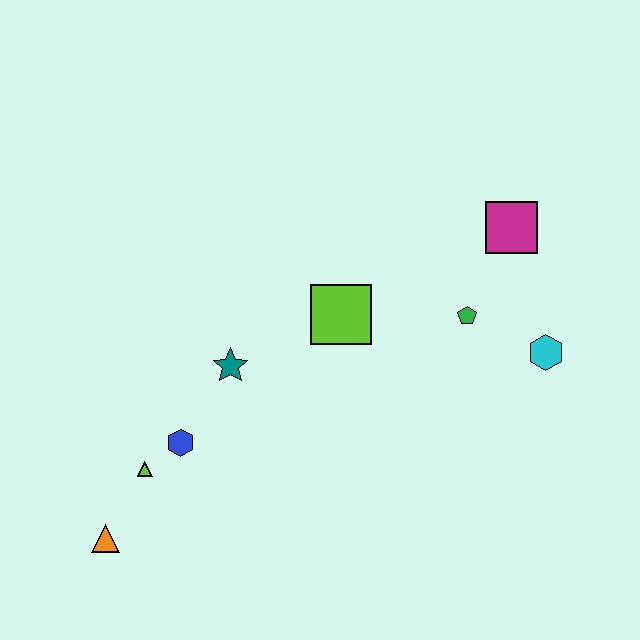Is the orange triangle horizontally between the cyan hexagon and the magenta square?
No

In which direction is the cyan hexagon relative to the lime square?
The cyan hexagon is to the right of the lime square.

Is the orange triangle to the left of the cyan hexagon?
Yes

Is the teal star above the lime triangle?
Yes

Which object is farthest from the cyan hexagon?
The orange triangle is farthest from the cyan hexagon.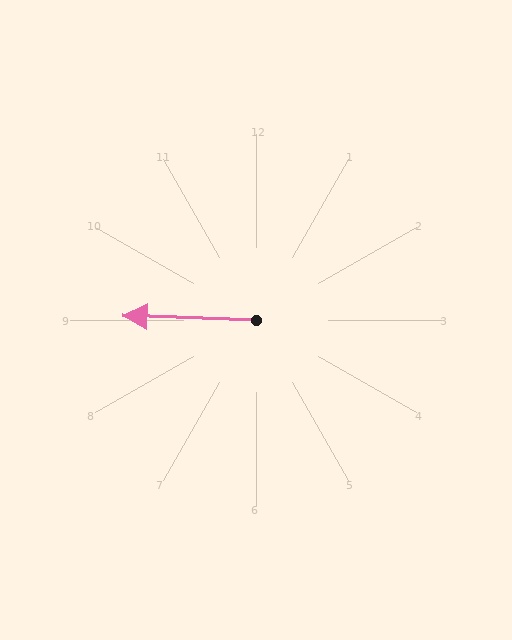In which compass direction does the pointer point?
West.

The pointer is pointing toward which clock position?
Roughly 9 o'clock.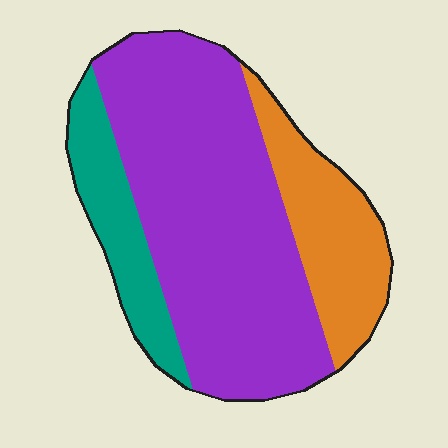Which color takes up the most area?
Purple, at roughly 65%.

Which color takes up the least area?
Teal, at roughly 15%.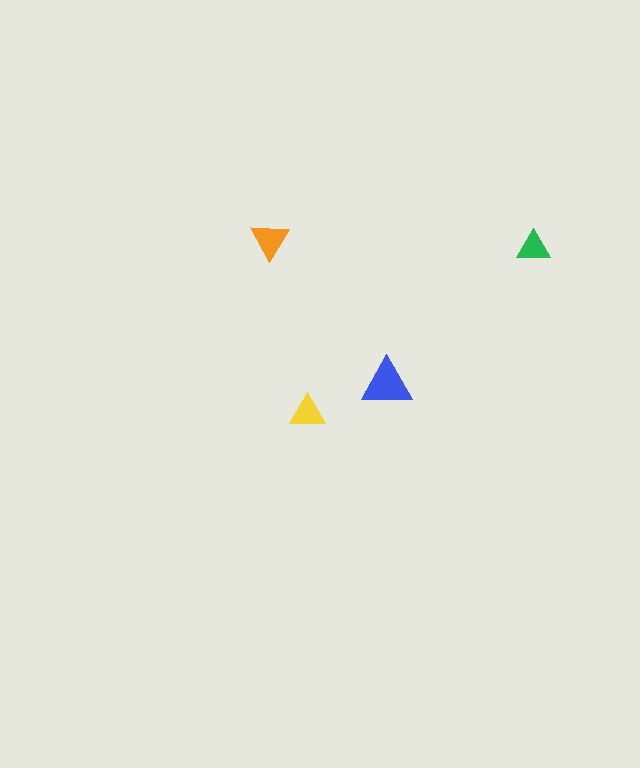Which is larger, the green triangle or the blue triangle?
The blue one.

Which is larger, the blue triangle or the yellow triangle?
The blue one.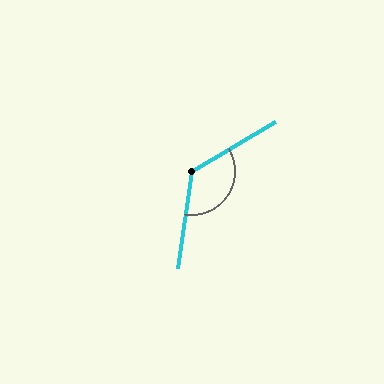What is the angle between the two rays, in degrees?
Approximately 129 degrees.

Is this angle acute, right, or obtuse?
It is obtuse.